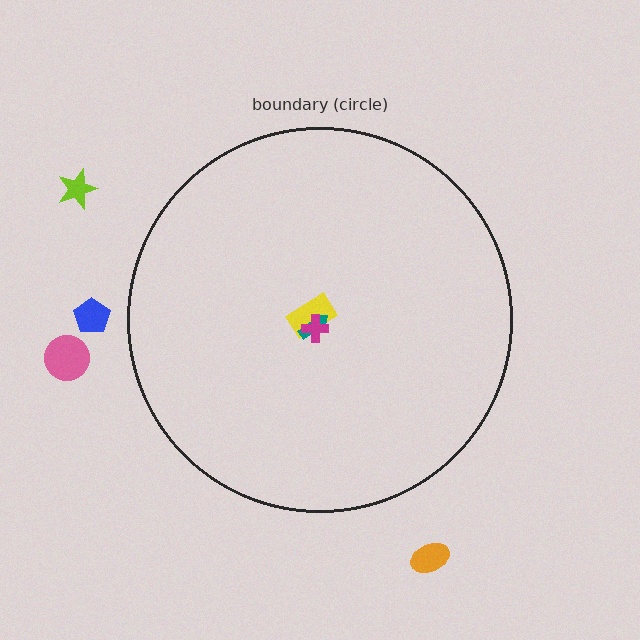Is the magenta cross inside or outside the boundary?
Inside.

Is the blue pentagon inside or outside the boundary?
Outside.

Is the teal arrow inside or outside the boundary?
Inside.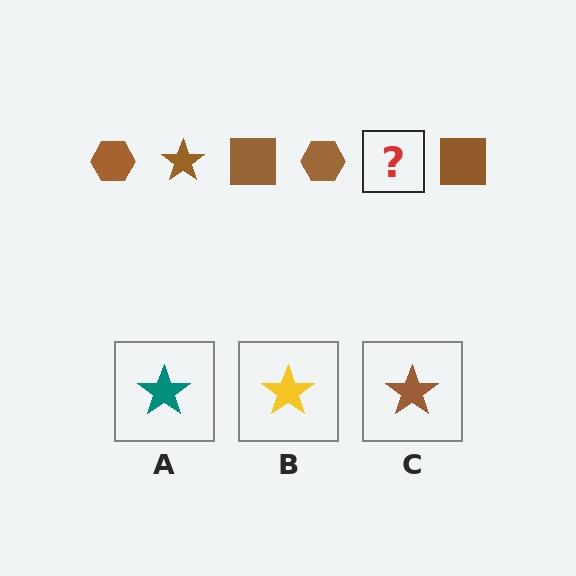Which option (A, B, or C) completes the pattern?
C.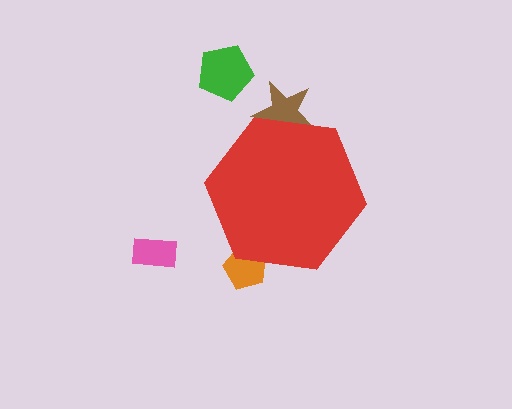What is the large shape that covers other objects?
A red hexagon.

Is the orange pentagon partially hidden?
Yes, the orange pentagon is partially hidden behind the red hexagon.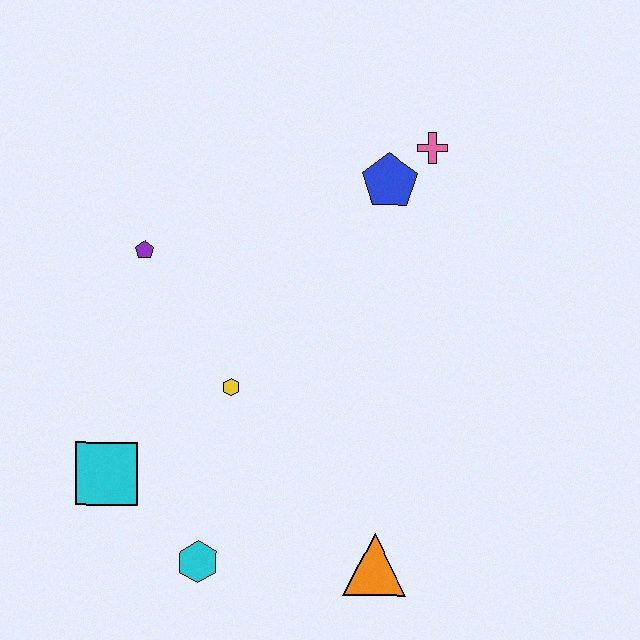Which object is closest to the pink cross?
The blue pentagon is closest to the pink cross.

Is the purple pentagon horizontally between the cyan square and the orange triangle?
Yes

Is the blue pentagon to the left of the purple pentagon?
No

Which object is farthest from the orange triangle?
The pink cross is farthest from the orange triangle.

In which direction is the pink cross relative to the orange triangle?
The pink cross is above the orange triangle.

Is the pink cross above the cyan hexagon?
Yes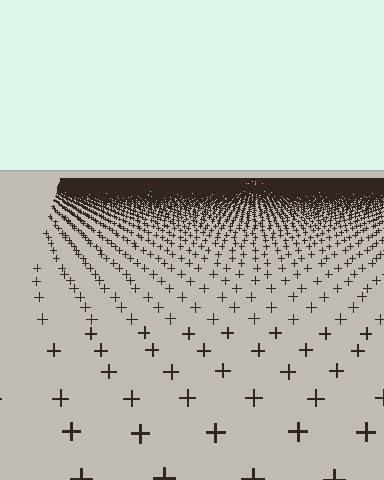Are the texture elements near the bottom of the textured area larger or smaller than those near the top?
Larger. Near the bottom, elements are closer to the viewer and appear at a bigger on-screen size.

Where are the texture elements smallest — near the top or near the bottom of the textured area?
Near the top.